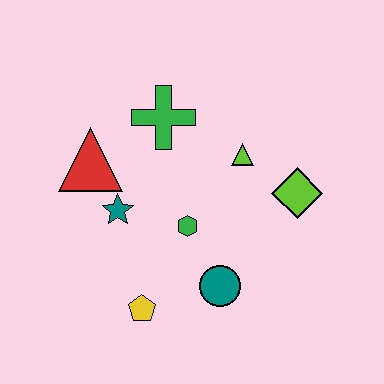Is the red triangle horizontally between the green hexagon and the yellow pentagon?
No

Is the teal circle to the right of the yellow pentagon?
Yes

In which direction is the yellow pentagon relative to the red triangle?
The yellow pentagon is below the red triangle.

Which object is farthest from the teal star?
The lime diamond is farthest from the teal star.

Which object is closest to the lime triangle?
The lime diamond is closest to the lime triangle.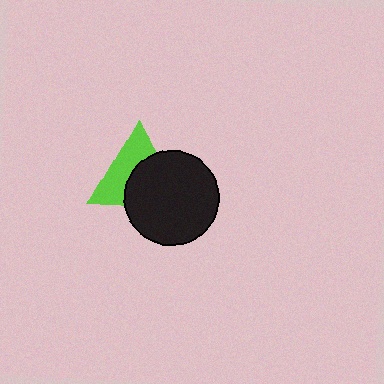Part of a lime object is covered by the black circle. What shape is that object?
It is a triangle.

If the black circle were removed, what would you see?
You would see the complete lime triangle.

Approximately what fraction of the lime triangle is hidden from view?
Roughly 51% of the lime triangle is hidden behind the black circle.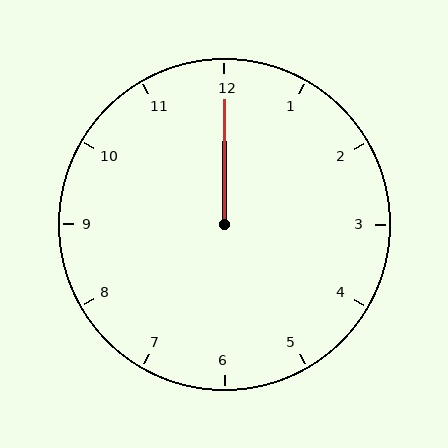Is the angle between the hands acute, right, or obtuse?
It is acute.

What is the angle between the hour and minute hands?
Approximately 0 degrees.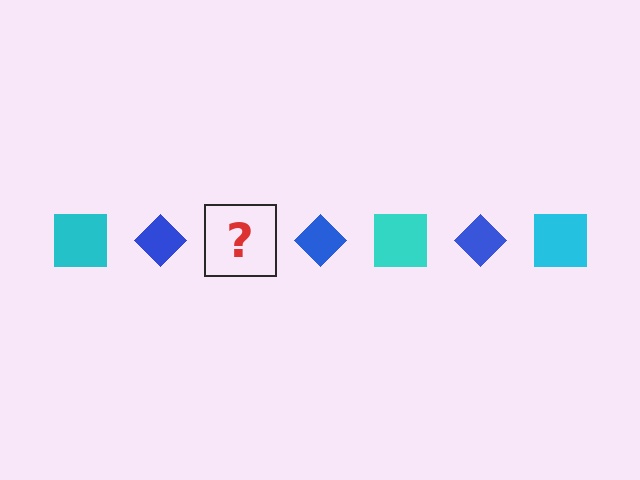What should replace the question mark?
The question mark should be replaced with a cyan square.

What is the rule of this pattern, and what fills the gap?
The rule is that the pattern alternates between cyan square and blue diamond. The gap should be filled with a cyan square.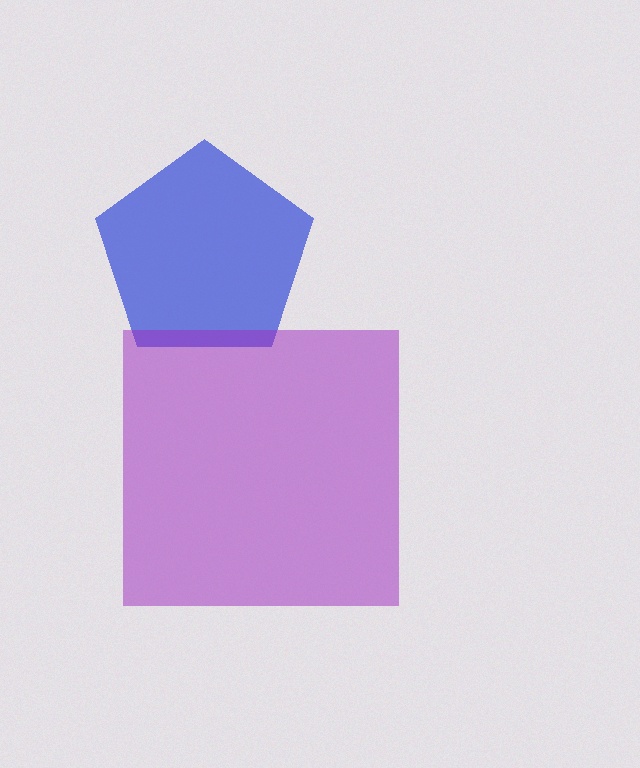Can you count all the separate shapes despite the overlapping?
Yes, there are 2 separate shapes.